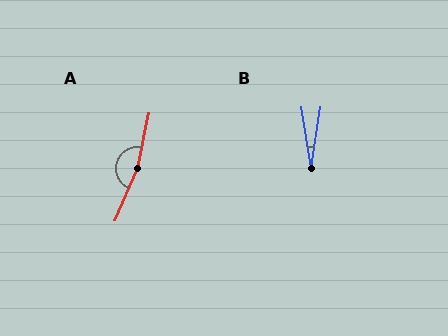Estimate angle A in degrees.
Approximately 168 degrees.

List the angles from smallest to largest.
B (18°), A (168°).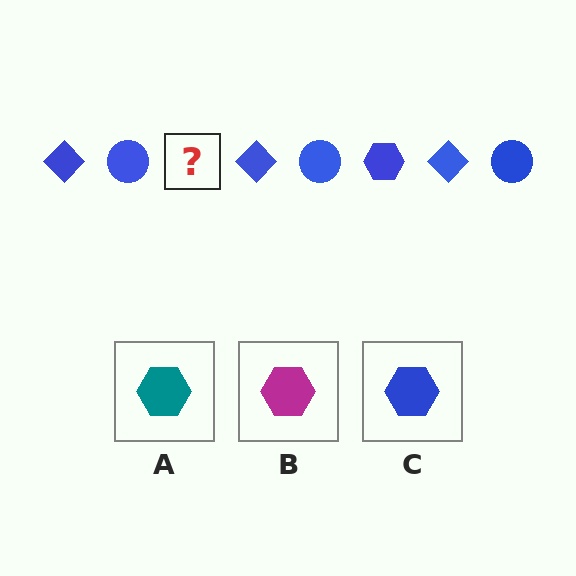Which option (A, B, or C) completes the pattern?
C.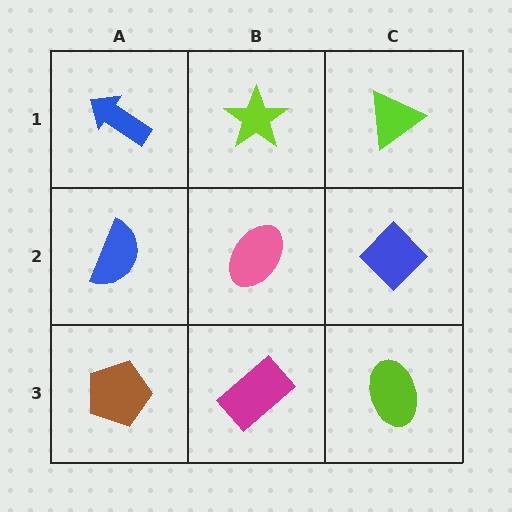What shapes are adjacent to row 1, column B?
A pink ellipse (row 2, column B), a blue arrow (row 1, column A), a lime triangle (row 1, column C).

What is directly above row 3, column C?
A blue diamond.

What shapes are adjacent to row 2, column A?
A blue arrow (row 1, column A), a brown pentagon (row 3, column A), a pink ellipse (row 2, column B).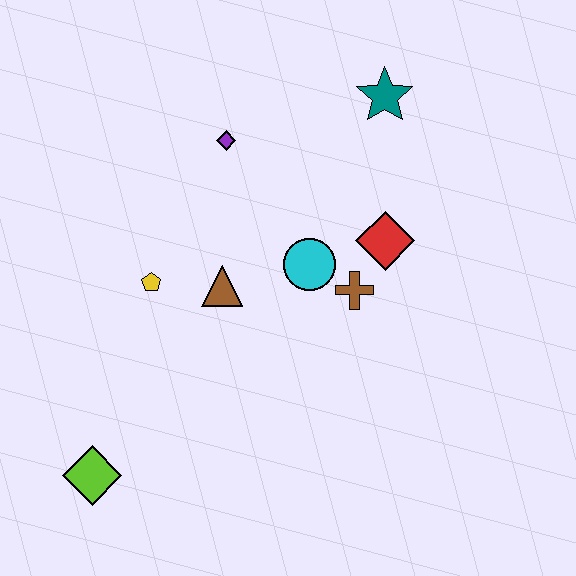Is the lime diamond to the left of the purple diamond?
Yes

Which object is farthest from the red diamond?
The lime diamond is farthest from the red diamond.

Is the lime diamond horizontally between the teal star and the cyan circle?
No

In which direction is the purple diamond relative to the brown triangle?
The purple diamond is above the brown triangle.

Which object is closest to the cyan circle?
The brown cross is closest to the cyan circle.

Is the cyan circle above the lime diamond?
Yes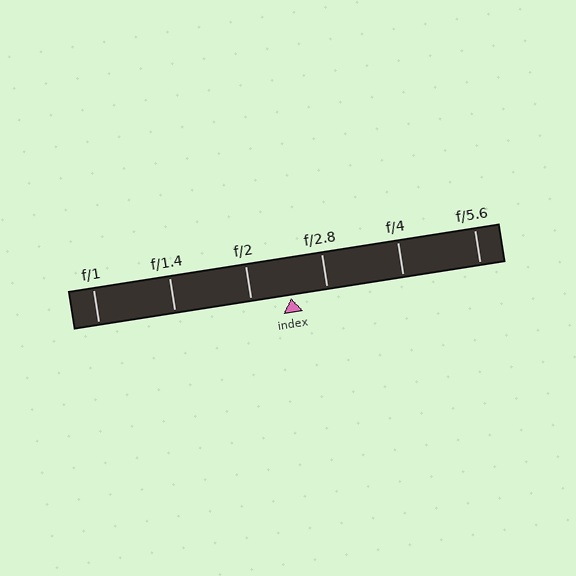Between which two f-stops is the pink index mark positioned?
The index mark is between f/2 and f/2.8.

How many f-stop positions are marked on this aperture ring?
There are 6 f-stop positions marked.